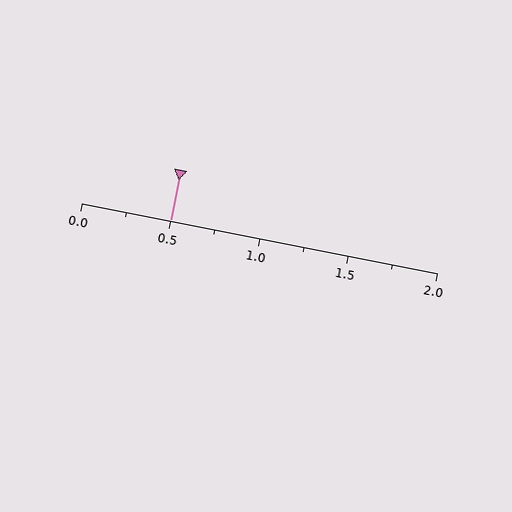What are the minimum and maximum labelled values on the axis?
The axis runs from 0.0 to 2.0.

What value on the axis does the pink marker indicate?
The marker indicates approximately 0.5.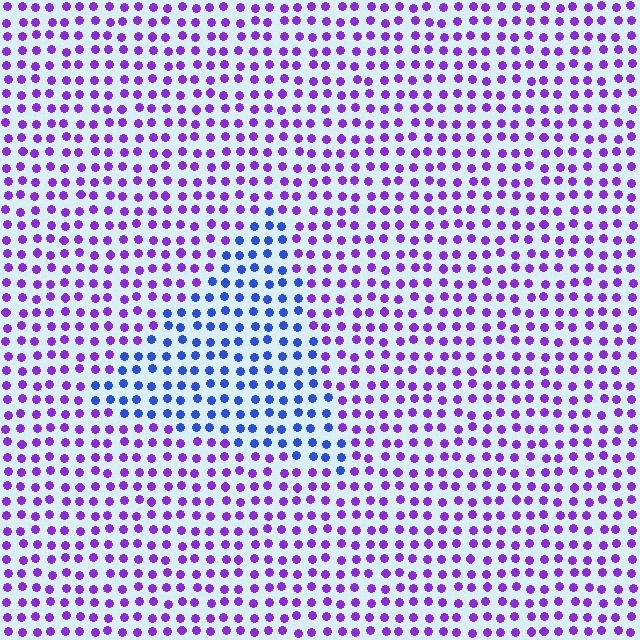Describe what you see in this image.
The image is filled with small purple elements in a uniform arrangement. A triangle-shaped region is visible where the elements are tinted to a slightly different hue, forming a subtle color boundary.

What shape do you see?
I see a triangle.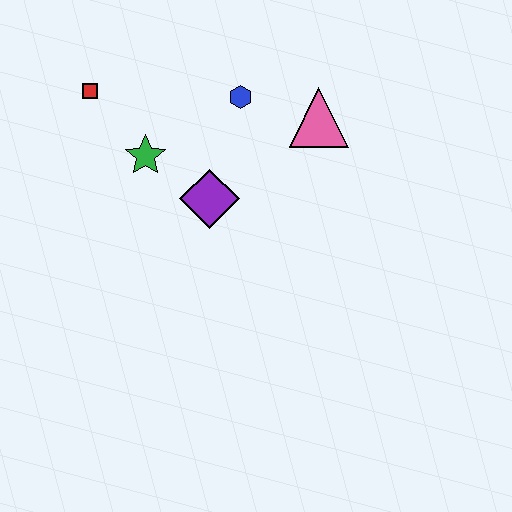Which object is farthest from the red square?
The pink triangle is farthest from the red square.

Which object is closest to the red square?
The green star is closest to the red square.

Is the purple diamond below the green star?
Yes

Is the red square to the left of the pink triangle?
Yes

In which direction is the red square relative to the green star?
The red square is above the green star.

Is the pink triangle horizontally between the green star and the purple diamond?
No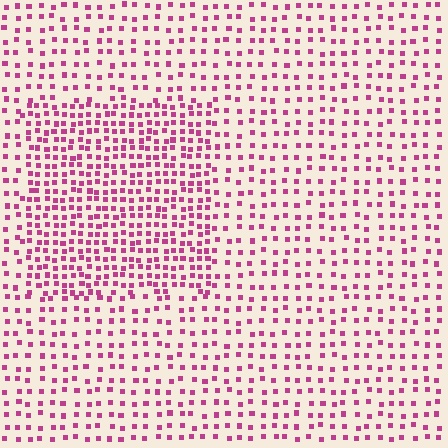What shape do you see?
I see a rectangle.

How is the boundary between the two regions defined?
The boundary is defined by a change in element density (approximately 1.9x ratio). All elements are the same color, size, and shape.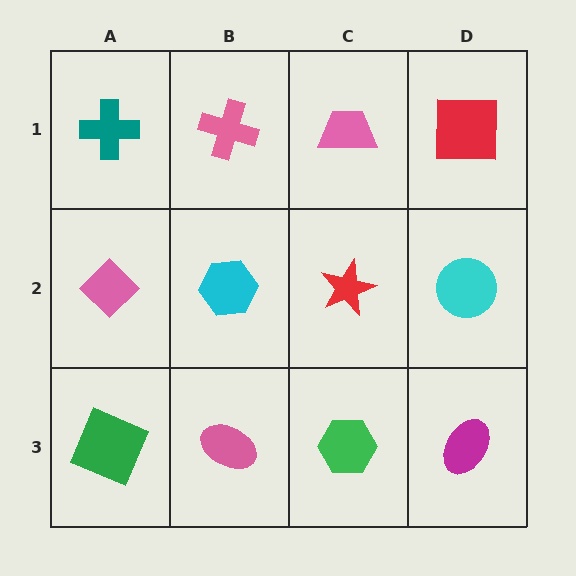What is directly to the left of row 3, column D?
A green hexagon.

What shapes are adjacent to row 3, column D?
A cyan circle (row 2, column D), a green hexagon (row 3, column C).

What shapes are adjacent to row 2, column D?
A red square (row 1, column D), a magenta ellipse (row 3, column D), a red star (row 2, column C).